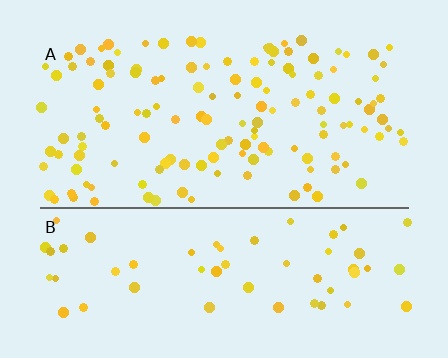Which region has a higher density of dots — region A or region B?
A (the top).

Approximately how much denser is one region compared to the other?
Approximately 2.1× — region A over region B.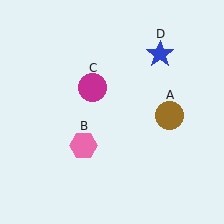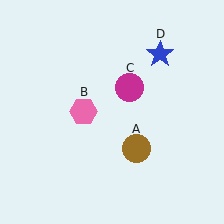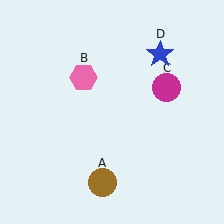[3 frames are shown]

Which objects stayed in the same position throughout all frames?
Blue star (object D) remained stationary.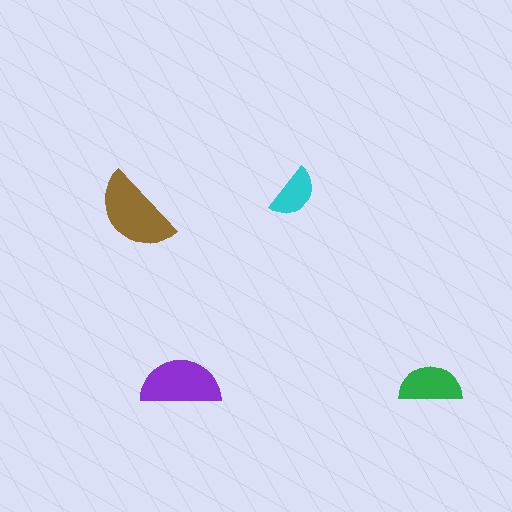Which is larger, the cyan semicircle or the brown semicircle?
The brown one.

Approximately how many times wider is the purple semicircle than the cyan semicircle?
About 1.5 times wider.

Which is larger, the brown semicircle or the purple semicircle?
The brown one.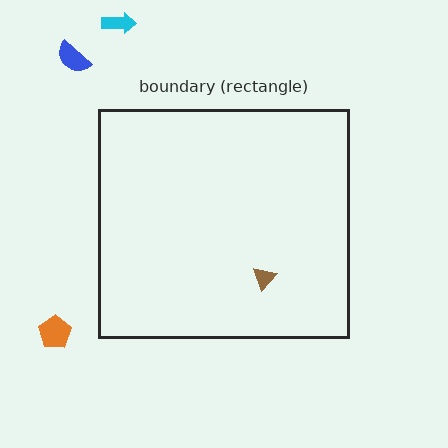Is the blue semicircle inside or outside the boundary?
Outside.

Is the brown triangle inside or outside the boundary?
Inside.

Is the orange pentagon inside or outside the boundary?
Outside.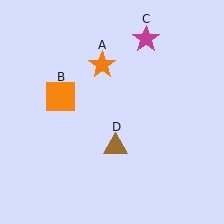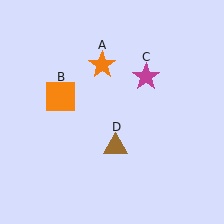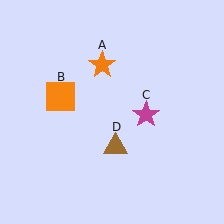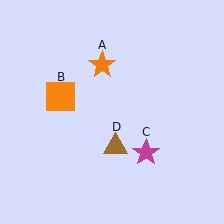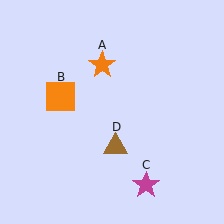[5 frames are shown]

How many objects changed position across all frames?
1 object changed position: magenta star (object C).